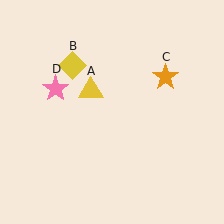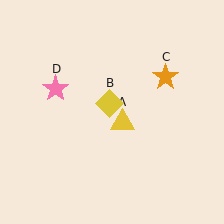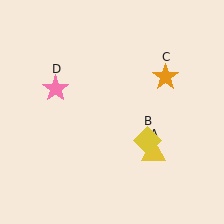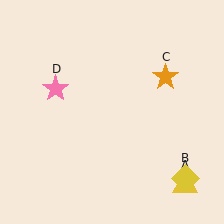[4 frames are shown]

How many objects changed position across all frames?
2 objects changed position: yellow triangle (object A), yellow diamond (object B).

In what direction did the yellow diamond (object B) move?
The yellow diamond (object B) moved down and to the right.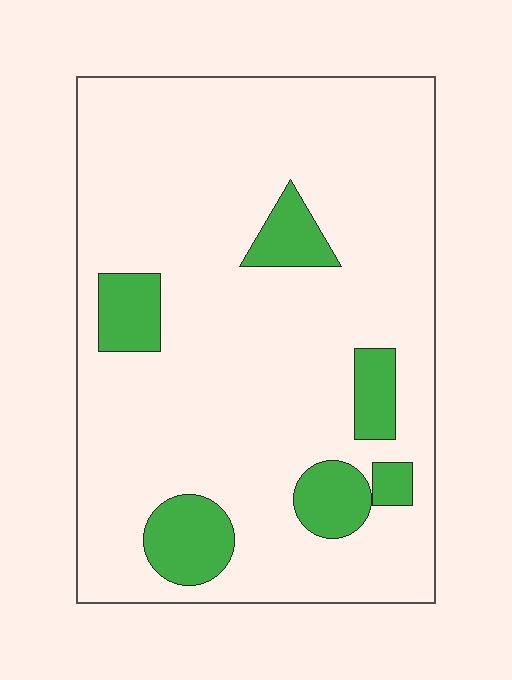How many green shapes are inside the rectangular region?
6.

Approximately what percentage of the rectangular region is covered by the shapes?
Approximately 15%.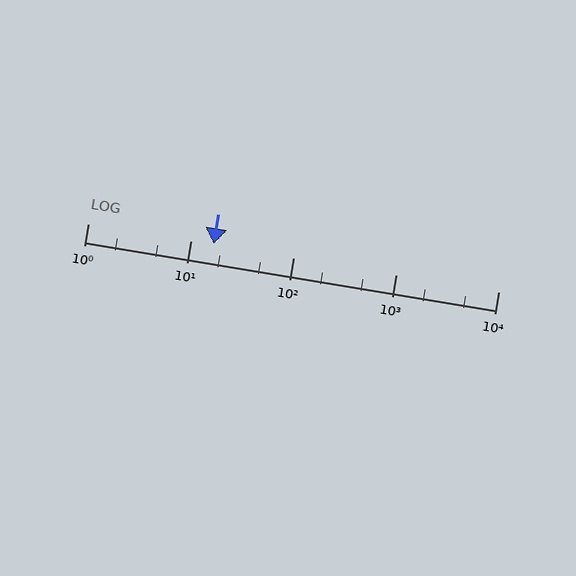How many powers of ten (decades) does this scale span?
The scale spans 4 decades, from 1 to 10000.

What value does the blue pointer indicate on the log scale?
The pointer indicates approximately 17.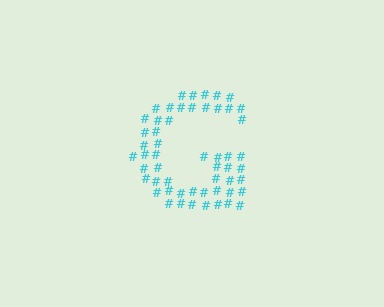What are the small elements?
The small elements are hash symbols.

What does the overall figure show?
The overall figure shows the letter G.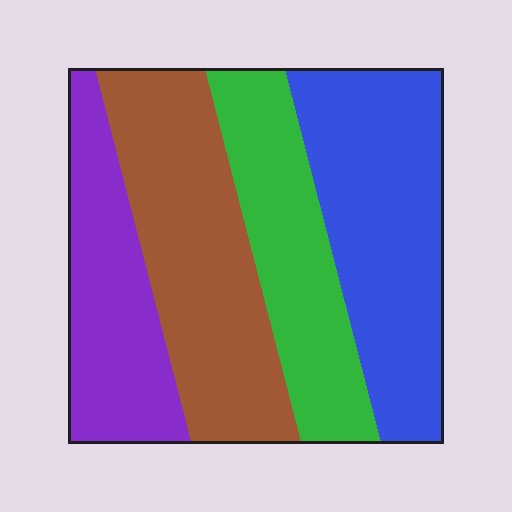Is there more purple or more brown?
Brown.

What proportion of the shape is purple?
Purple covers 20% of the shape.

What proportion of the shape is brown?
Brown covers 29% of the shape.